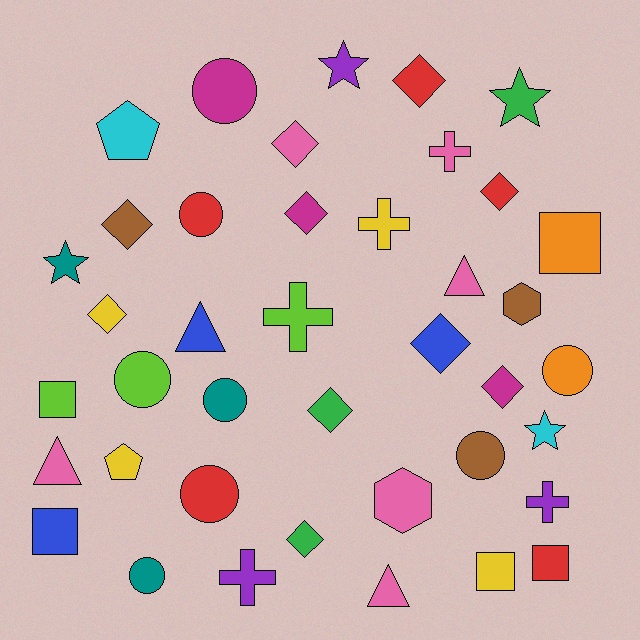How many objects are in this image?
There are 40 objects.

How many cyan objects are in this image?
There are 2 cyan objects.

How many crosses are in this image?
There are 5 crosses.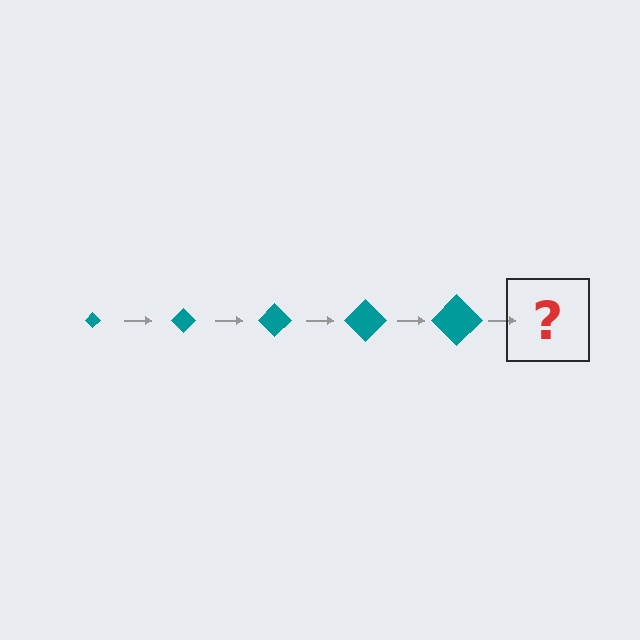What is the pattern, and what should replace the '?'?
The pattern is that the diamond gets progressively larger each step. The '?' should be a teal diamond, larger than the previous one.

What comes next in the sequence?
The next element should be a teal diamond, larger than the previous one.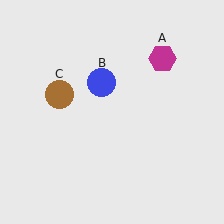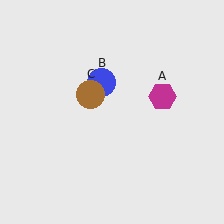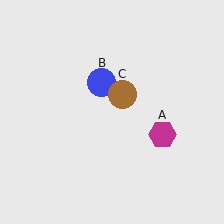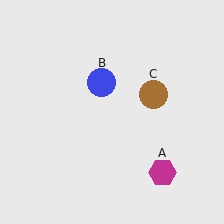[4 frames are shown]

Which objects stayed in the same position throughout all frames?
Blue circle (object B) remained stationary.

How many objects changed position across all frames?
2 objects changed position: magenta hexagon (object A), brown circle (object C).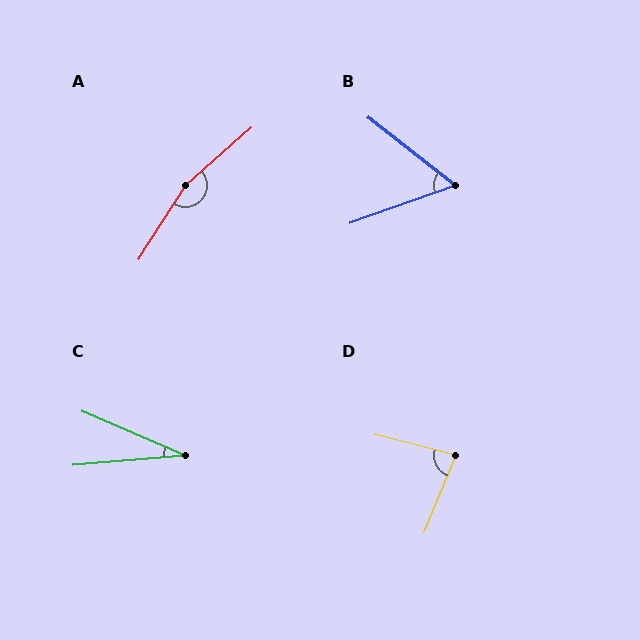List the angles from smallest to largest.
C (28°), B (57°), D (82°), A (164°).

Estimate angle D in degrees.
Approximately 82 degrees.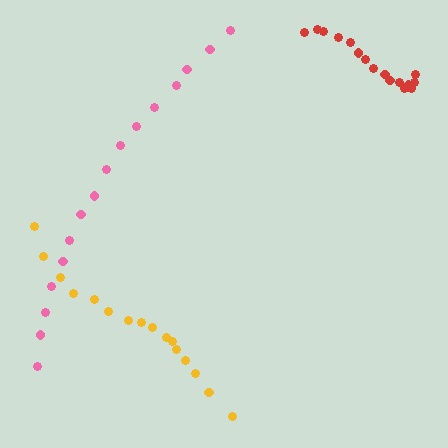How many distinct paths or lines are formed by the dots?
There are 3 distinct paths.